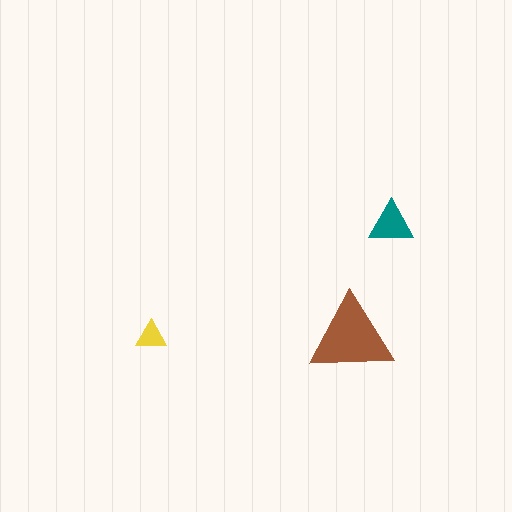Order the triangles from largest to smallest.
the brown one, the teal one, the yellow one.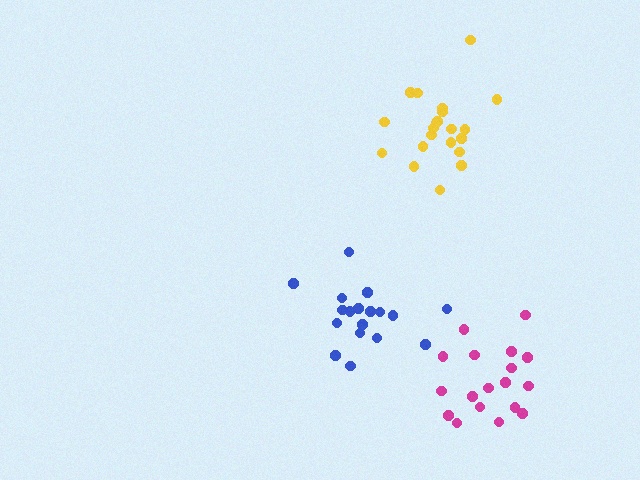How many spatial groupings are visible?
There are 3 spatial groupings.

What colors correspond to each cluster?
The clusters are colored: yellow, blue, magenta.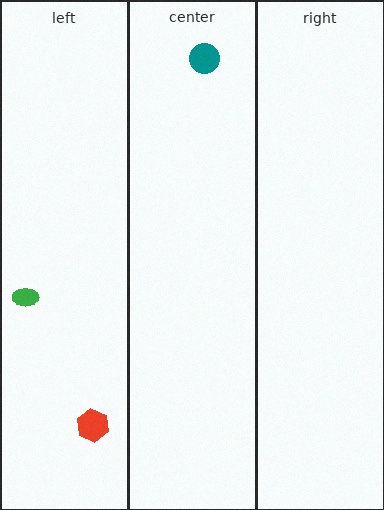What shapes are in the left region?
The red hexagon, the green ellipse.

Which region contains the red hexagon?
The left region.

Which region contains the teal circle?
The center region.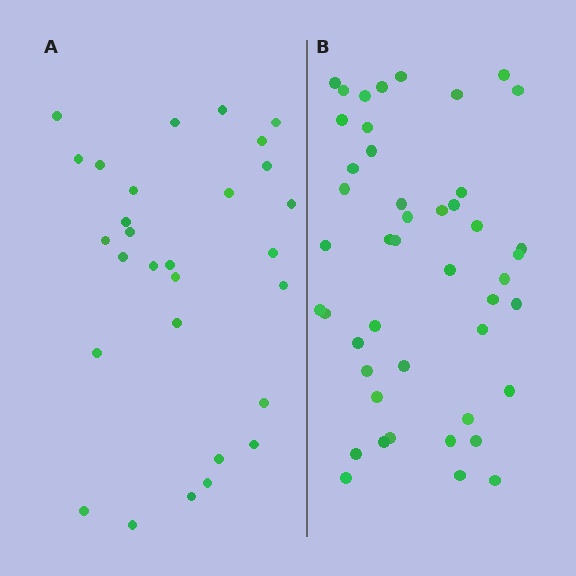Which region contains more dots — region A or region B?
Region B (the right region) has more dots.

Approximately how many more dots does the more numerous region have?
Region B has approximately 15 more dots than region A.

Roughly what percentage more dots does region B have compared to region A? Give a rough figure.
About 60% more.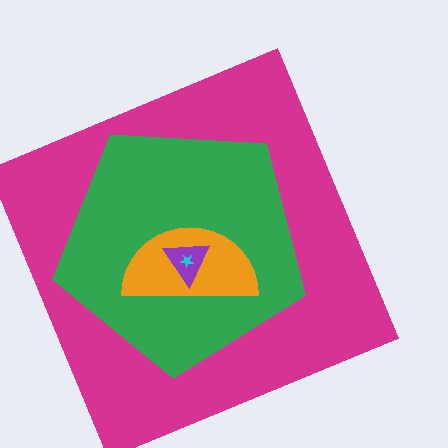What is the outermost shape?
The magenta square.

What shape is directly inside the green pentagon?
The orange semicircle.